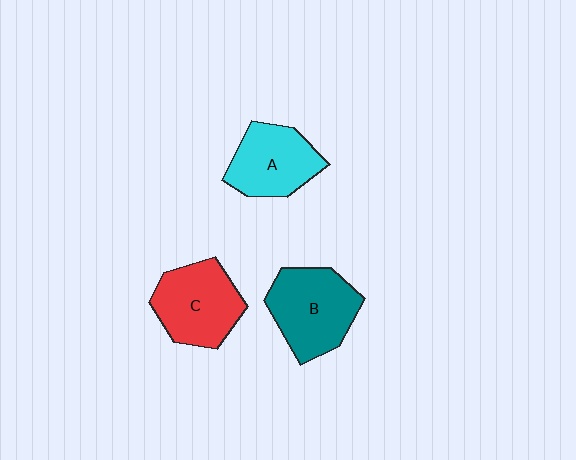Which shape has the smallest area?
Shape A (cyan).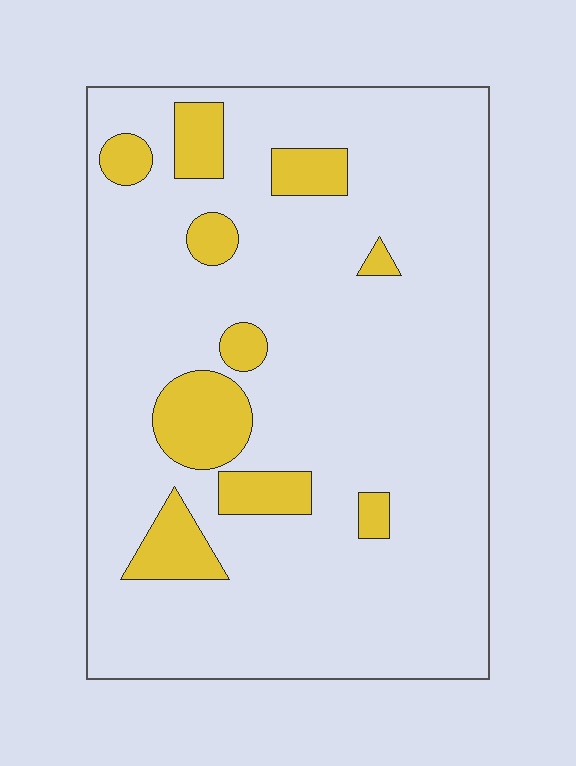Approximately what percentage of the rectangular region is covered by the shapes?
Approximately 15%.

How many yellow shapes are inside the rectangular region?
10.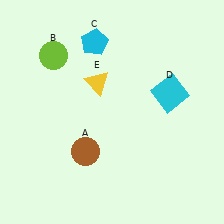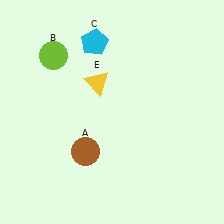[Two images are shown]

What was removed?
The cyan square (D) was removed in Image 2.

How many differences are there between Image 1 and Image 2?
There is 1 difference between the two images.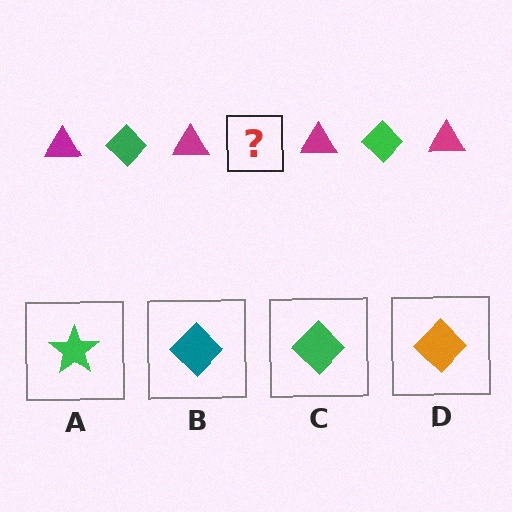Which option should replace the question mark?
Option C.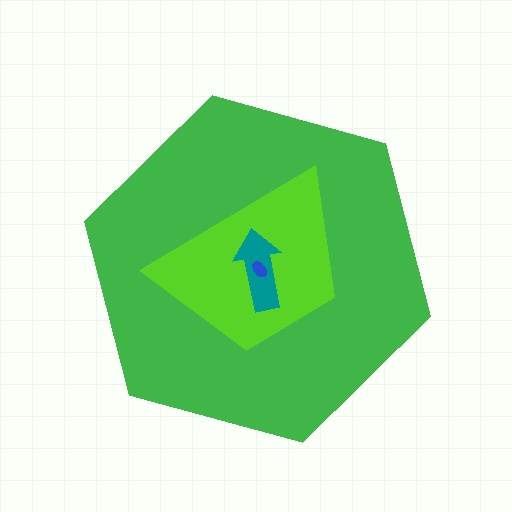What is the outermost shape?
The green hexagon.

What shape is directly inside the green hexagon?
The lime trapezoid.